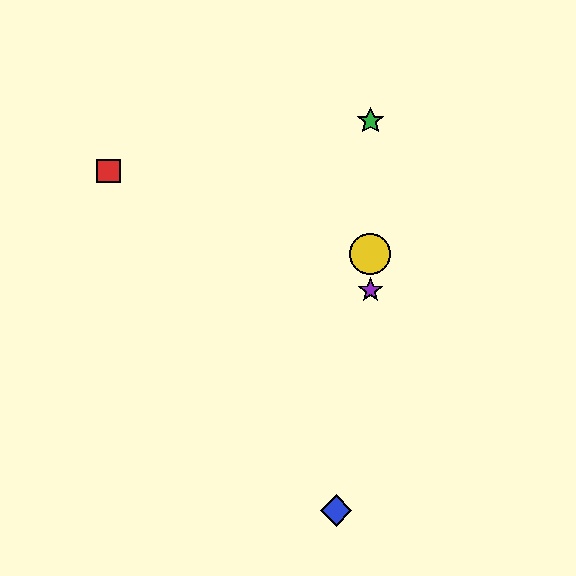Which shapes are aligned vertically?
The green star, the yellow circle, the purple star are aligned vertically.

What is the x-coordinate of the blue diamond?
The blue diamond is at x≈336.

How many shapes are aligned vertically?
3 shapes (the green star, the yellow circle, the purple star) are aligned vertically.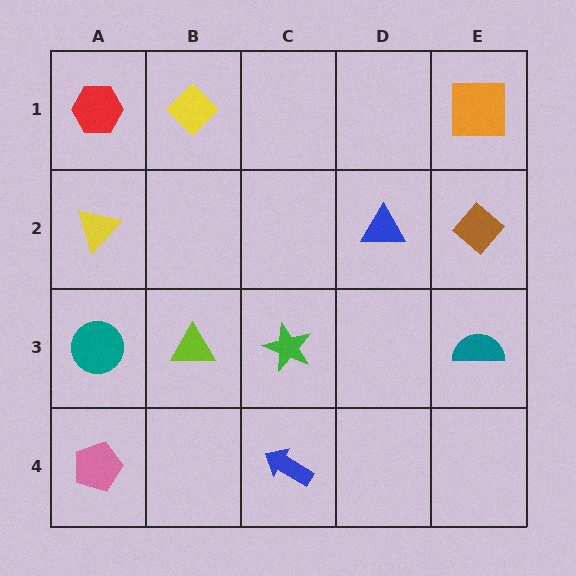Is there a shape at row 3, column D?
No, that cell is empty.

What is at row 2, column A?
A yellow triangle.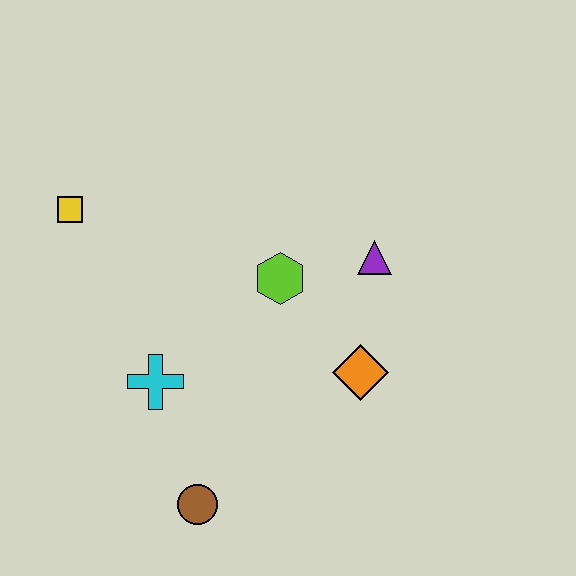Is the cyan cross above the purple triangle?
No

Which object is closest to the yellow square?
The cyan cross is closest to the yellow square.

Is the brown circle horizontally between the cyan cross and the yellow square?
No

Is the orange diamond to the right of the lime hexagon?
Yes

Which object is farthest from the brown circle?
The yellow square is farthest from the brown circle.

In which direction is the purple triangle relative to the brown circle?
The purple triangle is above the brown circle.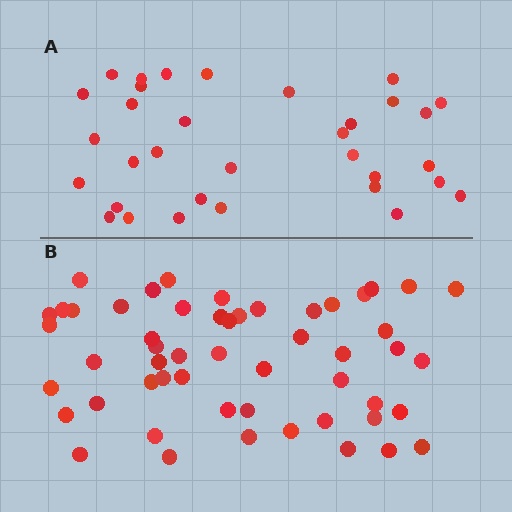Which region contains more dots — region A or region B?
Region B (the bottom region) has more dots.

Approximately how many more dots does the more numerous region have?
Region B has approximately 20 more dots than region A.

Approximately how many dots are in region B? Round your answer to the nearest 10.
About 50 dots. (The exact count is 53, which rounds to 50.)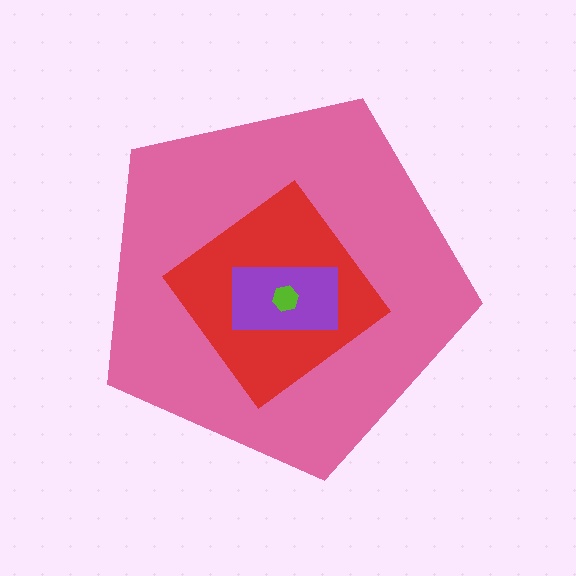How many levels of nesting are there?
4.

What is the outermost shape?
The pink pentagon.